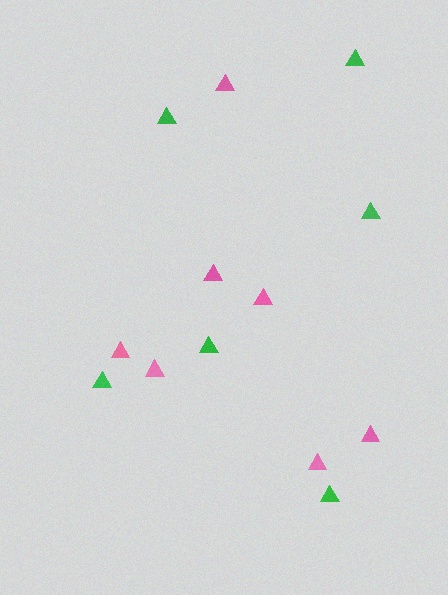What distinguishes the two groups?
There are 2 groups: one group of green triangles (6) and one group of pink triangles (7).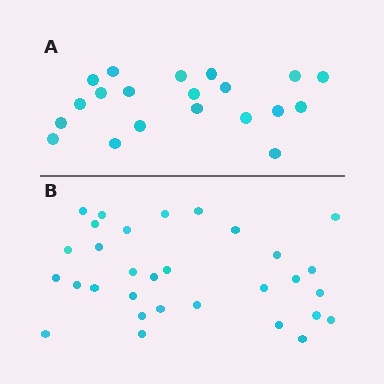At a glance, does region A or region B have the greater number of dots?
Region B (the bottom region) has more dots.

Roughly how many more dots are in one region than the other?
Region B has roughly 12 or so more dots than region A.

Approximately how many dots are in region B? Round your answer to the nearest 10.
About 30 dots. (The exact count is 31, which rounds to 30.)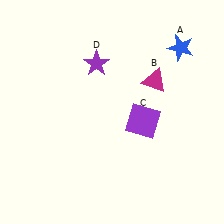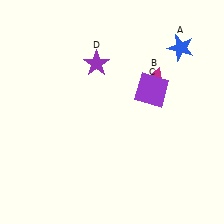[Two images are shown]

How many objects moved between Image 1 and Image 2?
1 object moved between the two images.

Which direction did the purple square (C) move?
The purple square (C) moved up.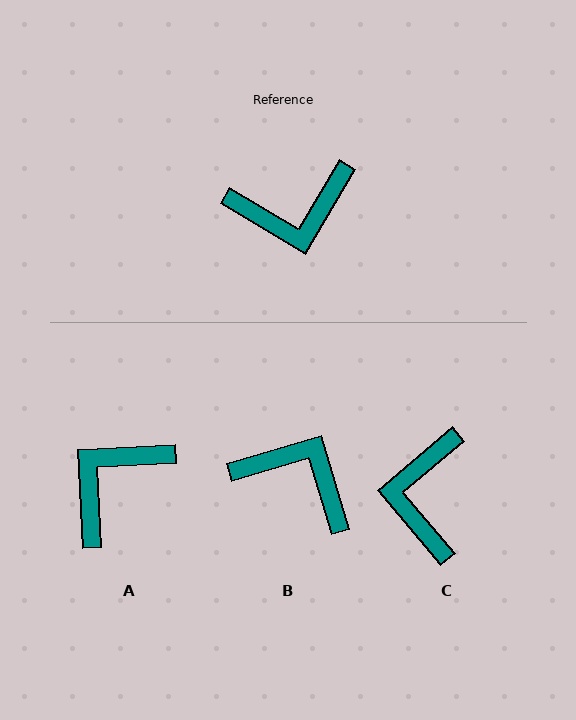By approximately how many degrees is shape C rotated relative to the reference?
Approximately 109 degrees clockwise.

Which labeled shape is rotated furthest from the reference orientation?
A, about 146 degrees away.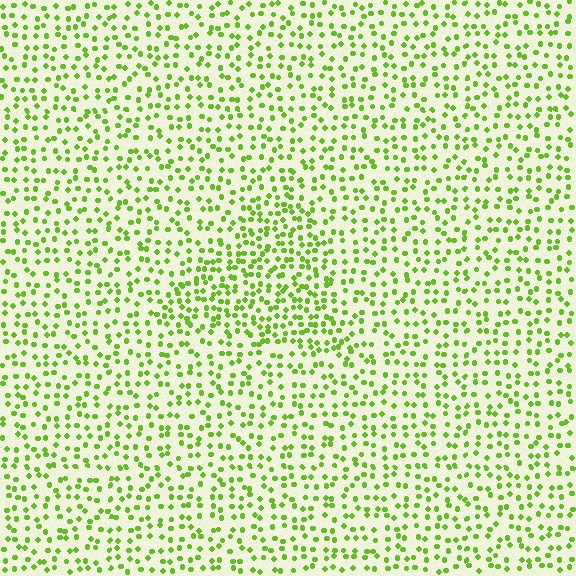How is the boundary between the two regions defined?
The boundary is defined by a change in element density (approximately 1.6x ratio). All elements are the same color, size, and shape.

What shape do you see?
I see a triangle.